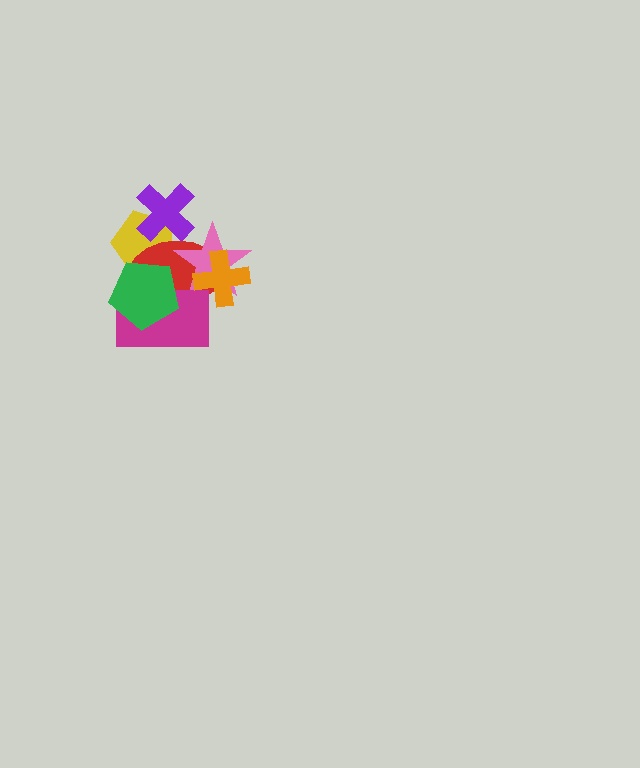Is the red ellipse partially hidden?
Yes, it is partially covered by another shape.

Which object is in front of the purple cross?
The red ellipse is in front of the purple cross.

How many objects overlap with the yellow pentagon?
3 objects overlap with the yellow pentagon.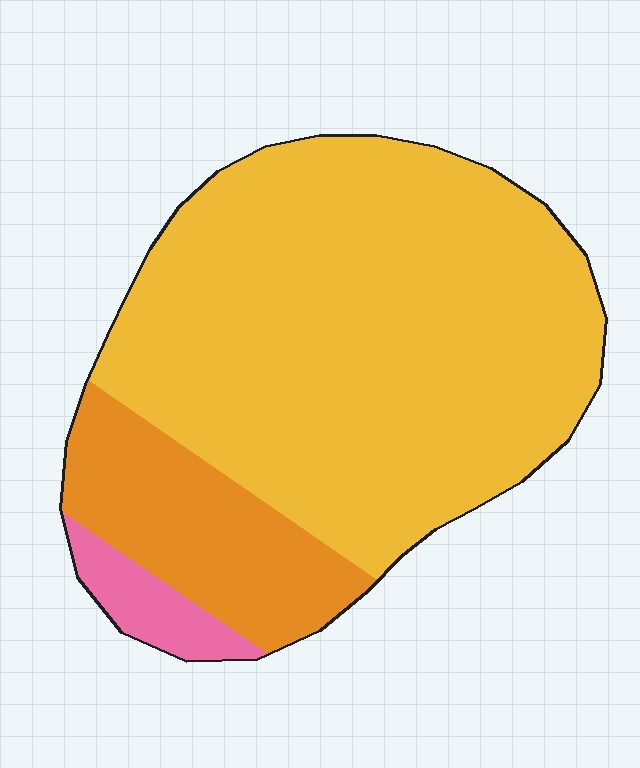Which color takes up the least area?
Pink, at roughly 5%.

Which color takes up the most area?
Yellow, at roughly 75%.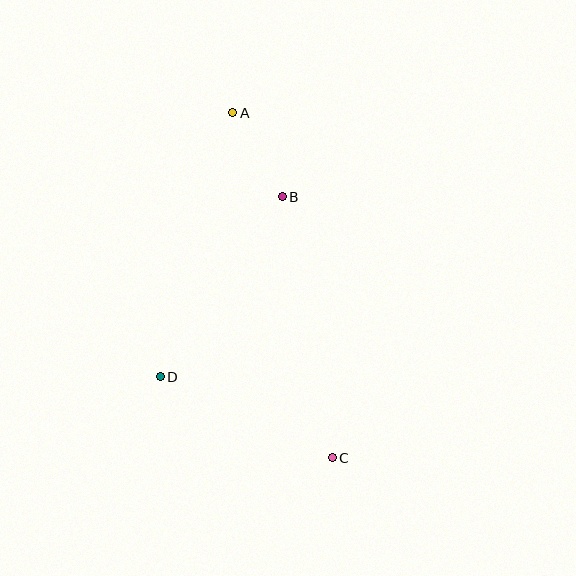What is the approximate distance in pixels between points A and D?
The distance between A and D is approximately 274 pixels.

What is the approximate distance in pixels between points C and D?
The distance between C and D is approximately 190 pixels.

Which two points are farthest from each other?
Points A and C are farthest from each other.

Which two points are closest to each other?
Points A and B are closest to each other.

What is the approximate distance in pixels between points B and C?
The distance between B and C is approximately 266 pixels.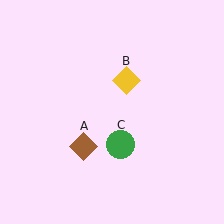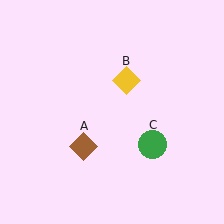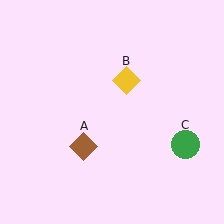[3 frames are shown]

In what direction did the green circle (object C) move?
The green circle (object C) moved right.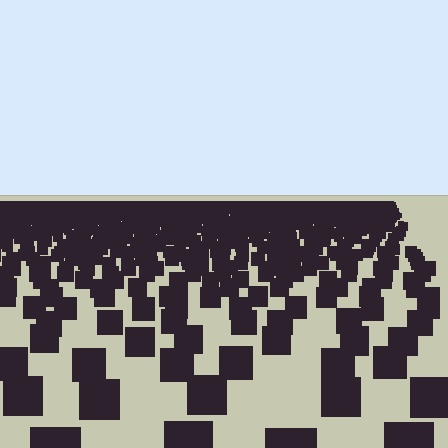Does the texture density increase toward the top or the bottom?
Density increases toward the top.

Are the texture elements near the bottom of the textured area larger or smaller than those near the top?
Larger. Near the bottom, elements are closer to the viewer and appear at a bigger on-screen size.